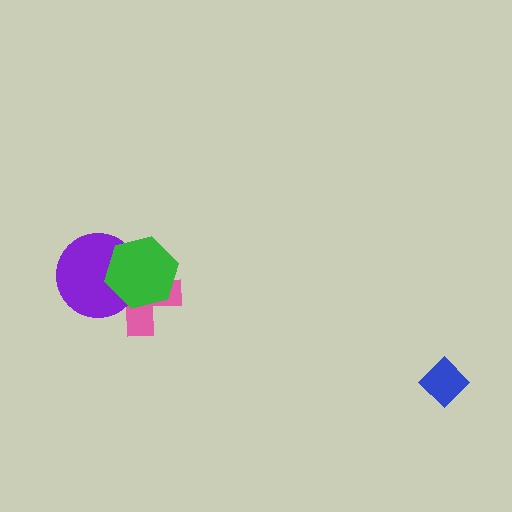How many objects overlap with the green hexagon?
2 objects overlap with the green hexagon.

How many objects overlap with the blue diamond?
0 objects overlap with the blue diamond.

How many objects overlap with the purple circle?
2 objects overlap with the purple circle.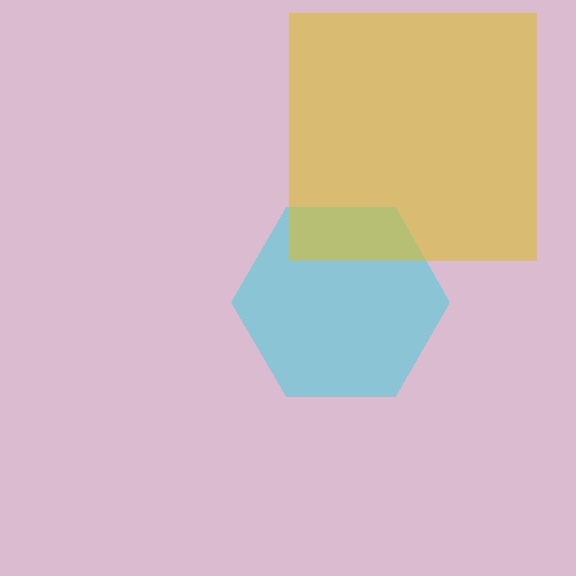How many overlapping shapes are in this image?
There are 2 overlapping shapes in the image.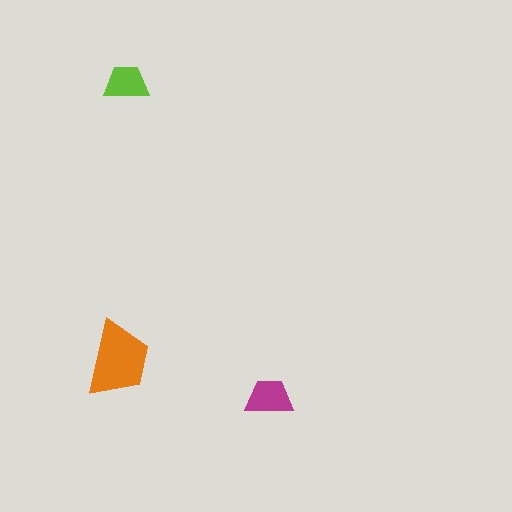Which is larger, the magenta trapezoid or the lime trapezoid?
The magenta one.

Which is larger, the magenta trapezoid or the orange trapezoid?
The orange one.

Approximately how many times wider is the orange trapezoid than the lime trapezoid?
About 1.5 times wider.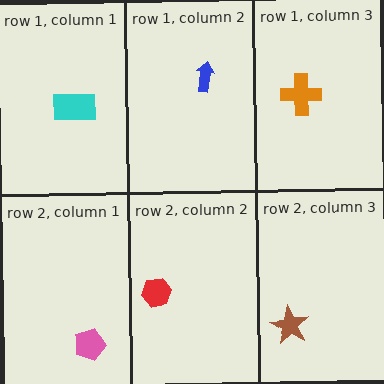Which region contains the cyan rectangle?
The row 1, column 1 region.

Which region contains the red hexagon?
The row 2, column 2 region.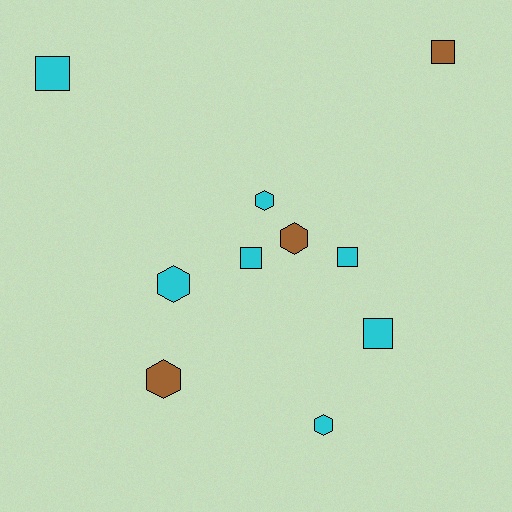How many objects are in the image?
There are 10 objects.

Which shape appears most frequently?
Hexagon, with 5 objects.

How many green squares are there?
There are no green squares.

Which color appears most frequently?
Cyan, with 7 objects.